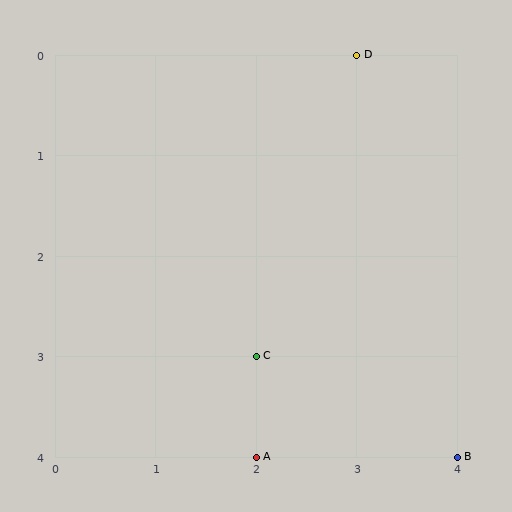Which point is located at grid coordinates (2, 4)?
Point A is at (2, 4).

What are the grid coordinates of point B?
Point B is at grid coordinates (4, 4).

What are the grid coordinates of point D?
Point D is at grid coordinates (3, 0).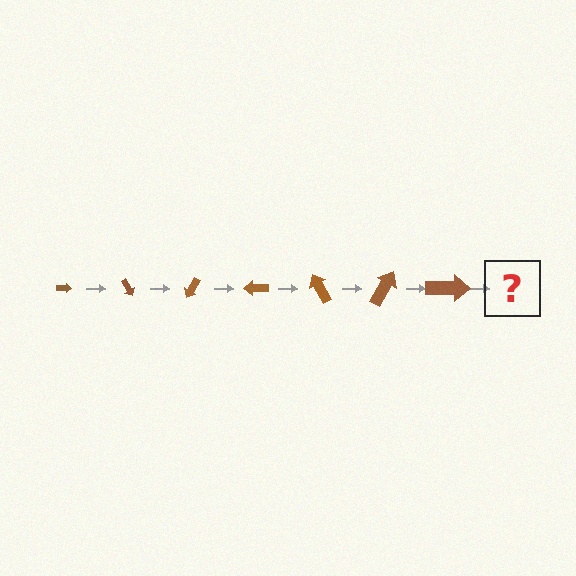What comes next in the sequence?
The next element should be an arrow, larger than the previous one and rotated 420 degrees from the start.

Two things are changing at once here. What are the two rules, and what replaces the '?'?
The two rules are that the arrow grows larger each step and it rotates 60 degrees each step. The '?' should be an arrow, larger than the previous one and rotated 420 degrees from the start.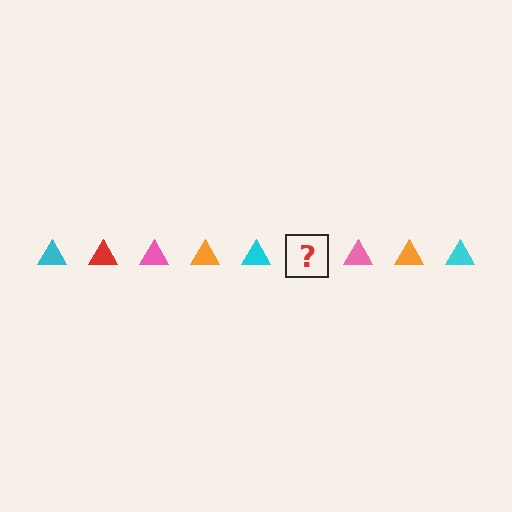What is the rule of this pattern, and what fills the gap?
The rule is that the pattern cycles through cyan, red, pink, orange triangles. The gap should be filled with a red triangle.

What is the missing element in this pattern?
The missing element is a red triangle.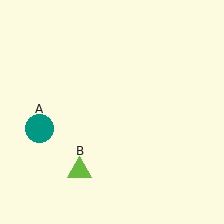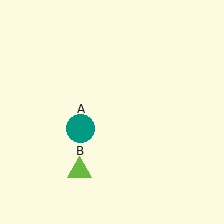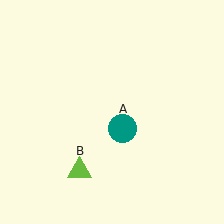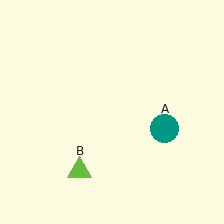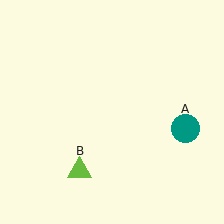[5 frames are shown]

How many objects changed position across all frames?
1 object changed position: teal circle (object A).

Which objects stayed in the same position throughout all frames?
Lime triangle (object B) remained stationary.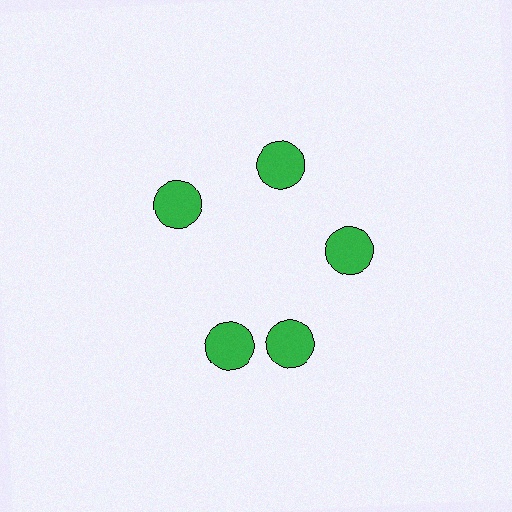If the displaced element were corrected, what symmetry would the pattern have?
It would have 5-fold rotational symmetry — the pattern would map onto itself every 72 degrees.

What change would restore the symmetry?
The symmetry would be restored by rotating it back into even spacing with its neighbors so that all 5 circles sit at equal angles and equal distance from the center.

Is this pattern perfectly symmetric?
No. The 5 green circles are arranged in a ring, but one element near the 8 o'clock position is rotated out of alignment along the ring, breaking the 5-fold rotational symmetry.